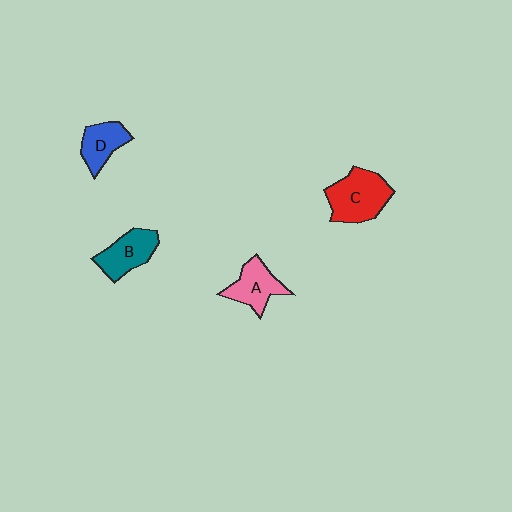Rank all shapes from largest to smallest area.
From largest to smallest: C (red), B (teal), A (pink), D (blue).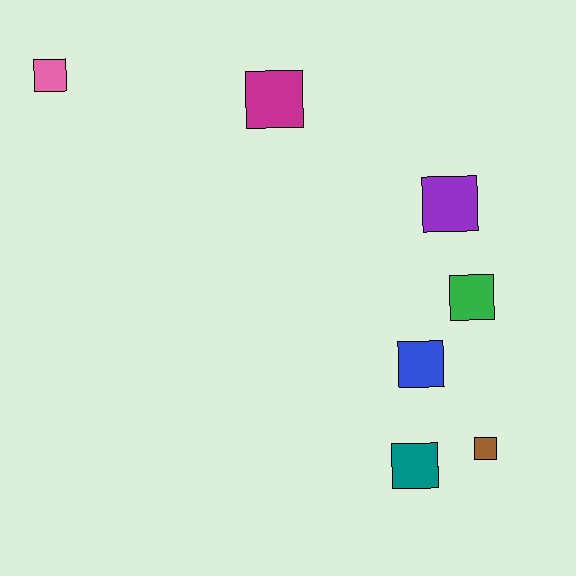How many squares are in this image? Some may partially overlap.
There are 7 squares.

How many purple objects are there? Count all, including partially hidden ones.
There is 1 purple object.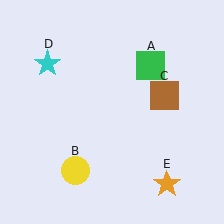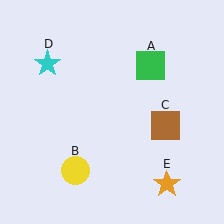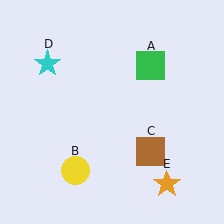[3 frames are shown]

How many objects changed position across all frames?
1 object changed position: brown square (object C).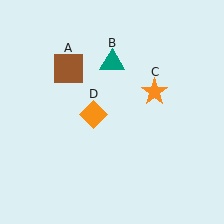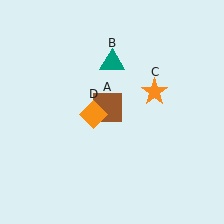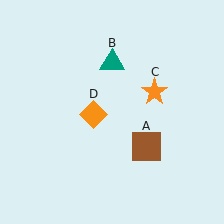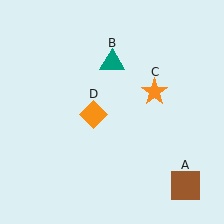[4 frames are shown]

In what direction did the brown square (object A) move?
The brown square (object A) moved down and to the right.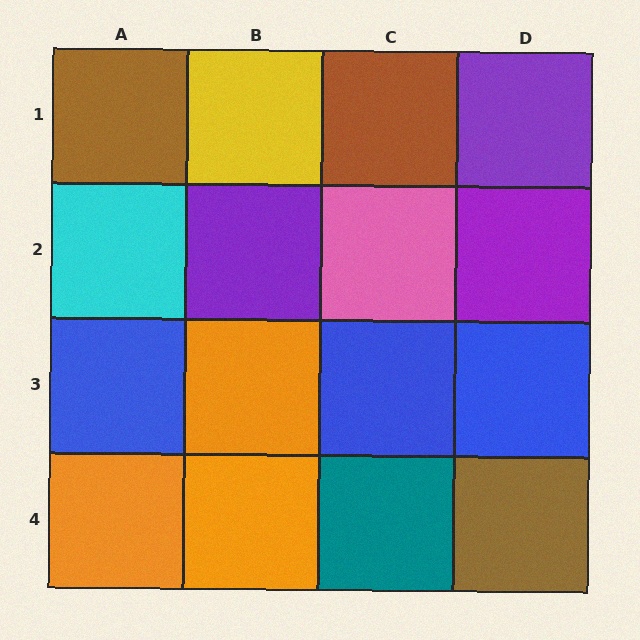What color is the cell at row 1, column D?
Purple.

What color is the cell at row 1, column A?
Brown.